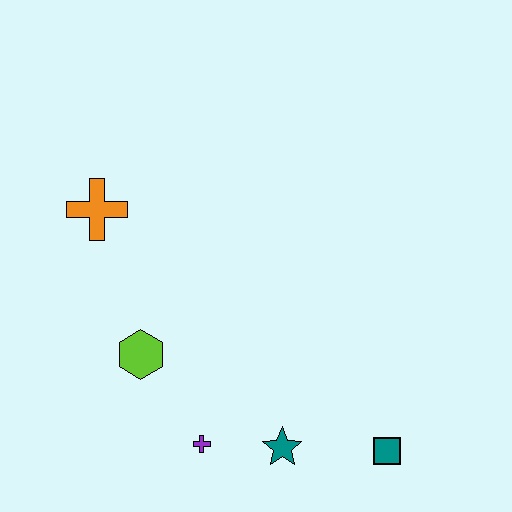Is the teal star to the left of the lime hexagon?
No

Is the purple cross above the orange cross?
No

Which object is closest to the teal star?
The purple cross is closest to the teal star.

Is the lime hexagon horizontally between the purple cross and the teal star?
No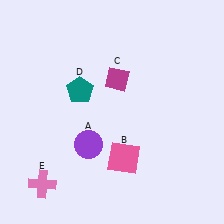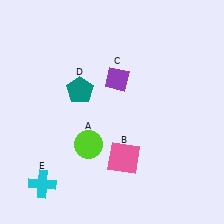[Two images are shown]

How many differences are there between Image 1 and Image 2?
There are 3 differences between the two images.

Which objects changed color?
A changed from purple to lime. C changed from magenta to purple. E changed from pink to cyan.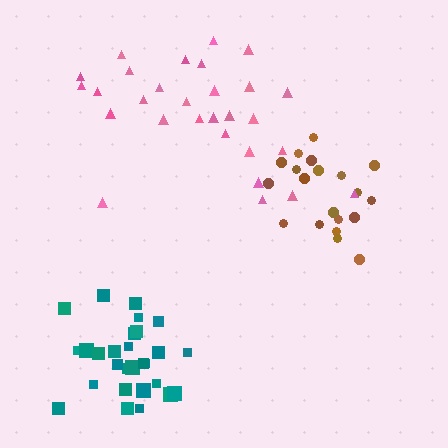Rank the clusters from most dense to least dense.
teal, brown, pink.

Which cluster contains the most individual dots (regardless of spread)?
Pink (29).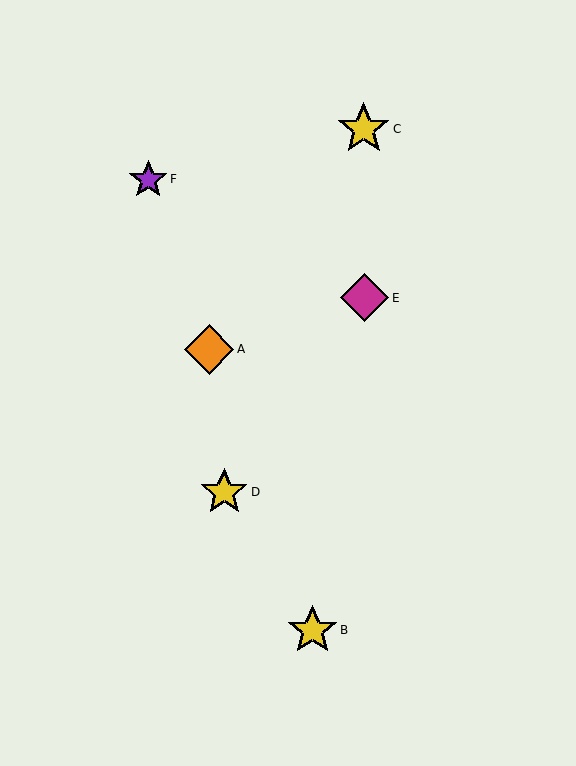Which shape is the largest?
The yellow star (labeled C) is the largest.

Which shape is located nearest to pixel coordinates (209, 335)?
The orange diamond (labeled A) at (209, 349) is nearest to that location.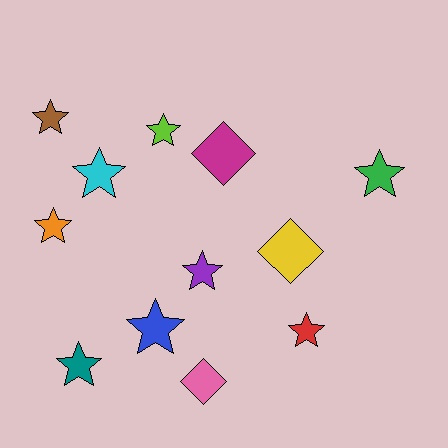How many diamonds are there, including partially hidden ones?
There are 3 diamonds.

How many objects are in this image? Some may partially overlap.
There are 12 objects.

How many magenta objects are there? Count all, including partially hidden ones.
There is 1 magenta object.